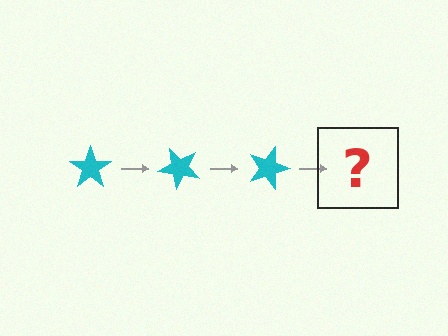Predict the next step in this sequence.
The next step is a cyan star rotated 135 degrees.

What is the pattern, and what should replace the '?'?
The pattern is that the star rotates 45 degrees each step. The '?' should be a cyan star rotated 135 degrees.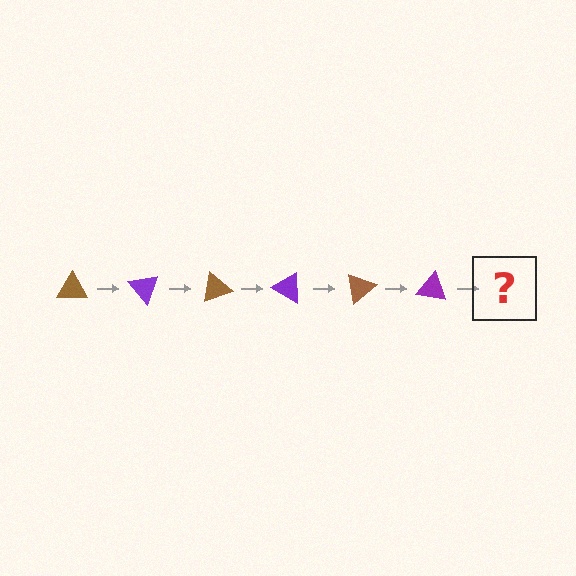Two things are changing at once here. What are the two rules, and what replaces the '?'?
The two rules are that it rotates 50 degrees each step and the color cycles through brown and purple. The '?' should be a brown triangle, rotated 300 degrees from the start.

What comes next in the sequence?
The next element should be a brown triangle, rotated 300 degrees from the start.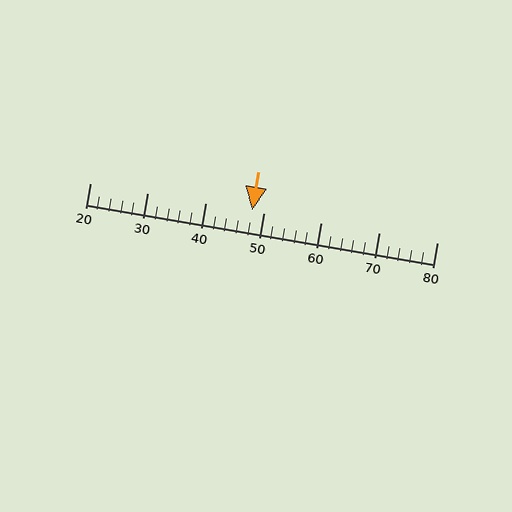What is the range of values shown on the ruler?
The ruler shows values from 20 to 80.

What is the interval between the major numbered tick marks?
The major tick marks are spaced 10 units apart.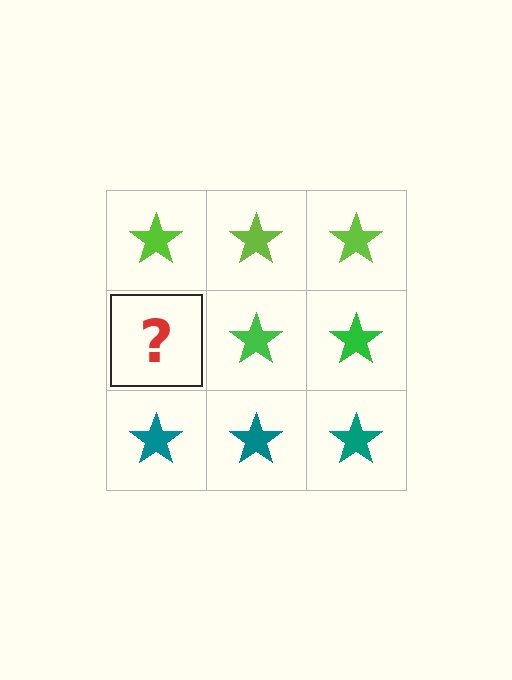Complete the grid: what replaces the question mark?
The question mark should be replaced with a green star.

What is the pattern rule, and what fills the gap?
The rule is that each row has a consistent color. The gap should be filled with a green star.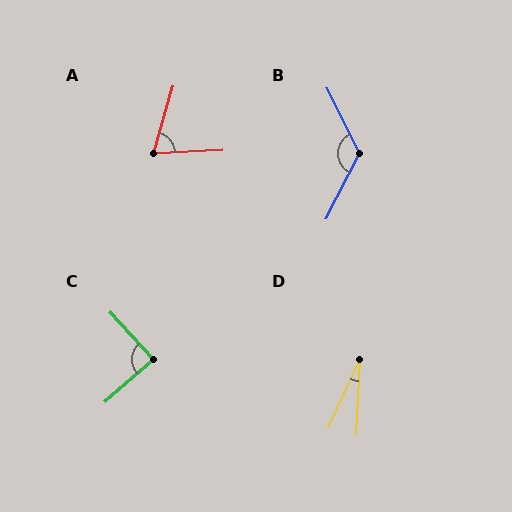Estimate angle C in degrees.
Approximately 89 degrees.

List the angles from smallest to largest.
D (21°), A (71°), C (89°), B (126°).